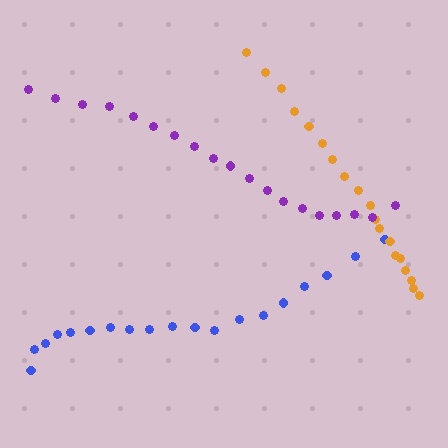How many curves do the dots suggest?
There are 3 distinct paths.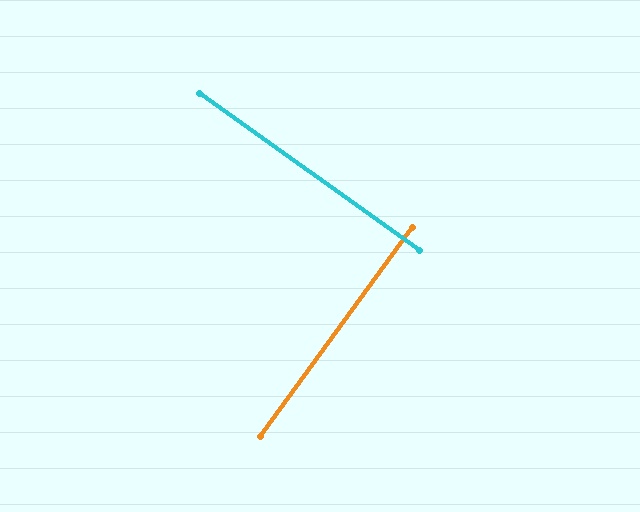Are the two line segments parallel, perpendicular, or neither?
Perpendicular — they meet at approximately 89°.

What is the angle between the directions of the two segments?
Approximately 89 degrees.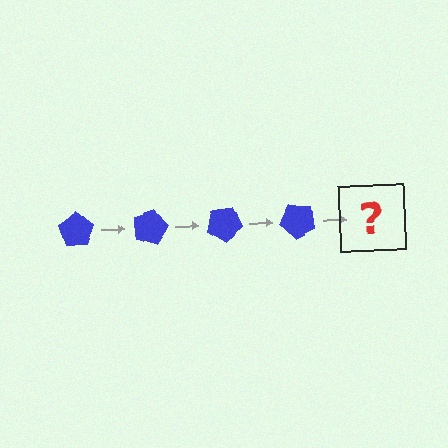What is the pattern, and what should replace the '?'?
The pattern is that the pentagon rotates 15 degrees each step. The '?' should be a blue pentagon rotated 60 degrees.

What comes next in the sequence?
The next element should be a blue pentagon rotated 60 degrees.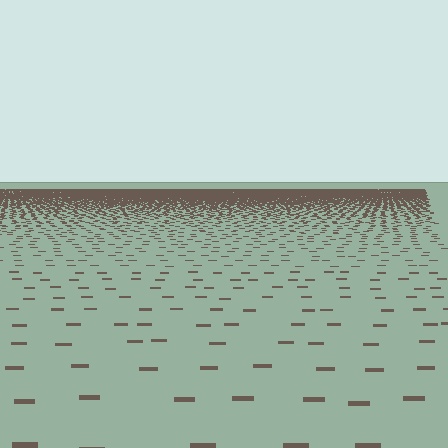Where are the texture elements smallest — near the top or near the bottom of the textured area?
Near the top.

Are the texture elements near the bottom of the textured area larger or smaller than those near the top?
Larger. Near the bottom, elements are closer to the viewer and appear at a bigger on-screen size.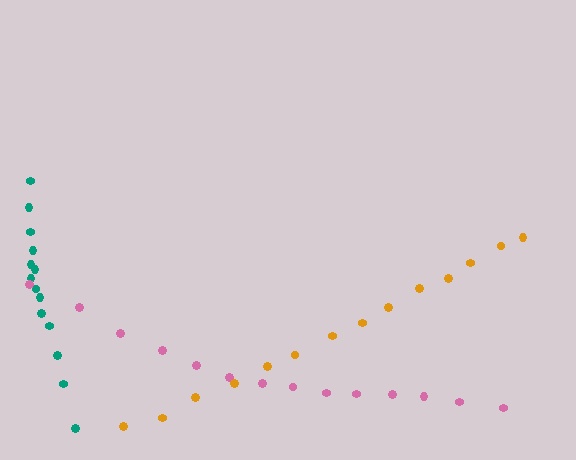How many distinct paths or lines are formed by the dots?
There are 3 distinct paths.